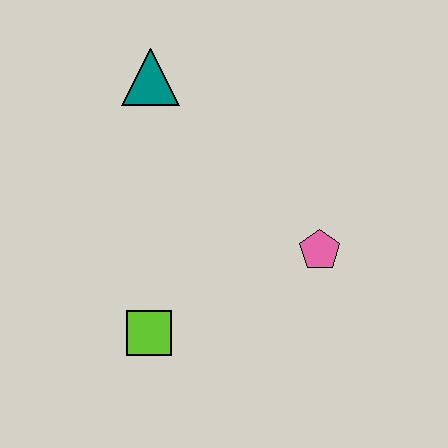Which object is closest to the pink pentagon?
The lime square is closest to the pink pentagon.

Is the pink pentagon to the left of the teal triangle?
No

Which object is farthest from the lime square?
The teal triangle is farthest from the lime square.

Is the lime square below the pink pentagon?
Yes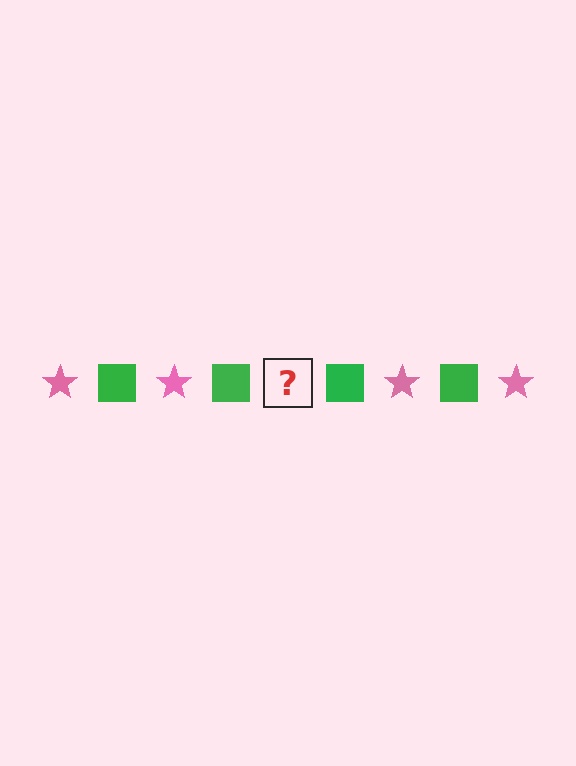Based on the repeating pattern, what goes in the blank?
The blank should be a pink star.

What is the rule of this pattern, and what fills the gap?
The rule is that the pattern alternates between pink star and green square. The gap should be filled with a pink star.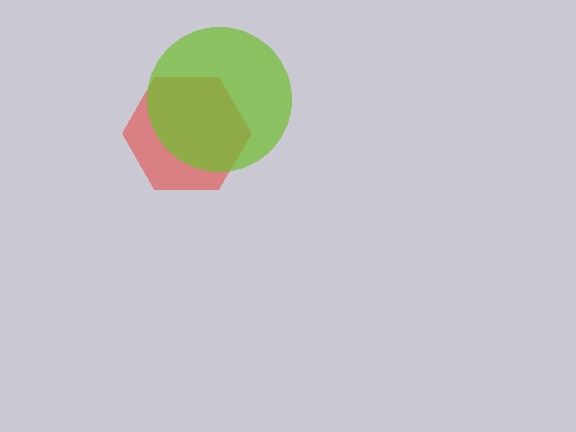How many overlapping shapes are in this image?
There are 2 overlapping shapes in the image.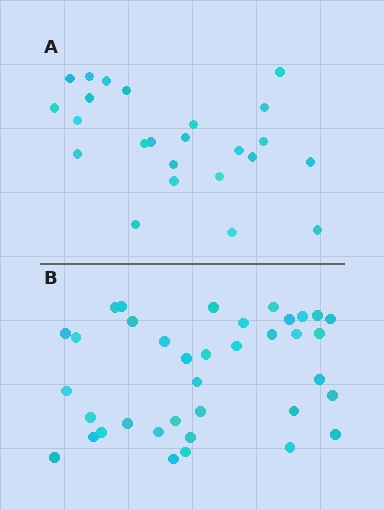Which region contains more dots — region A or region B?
Region B (the bottom region) has more dots.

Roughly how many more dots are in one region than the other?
Region B has approximately 15 more dots than region A.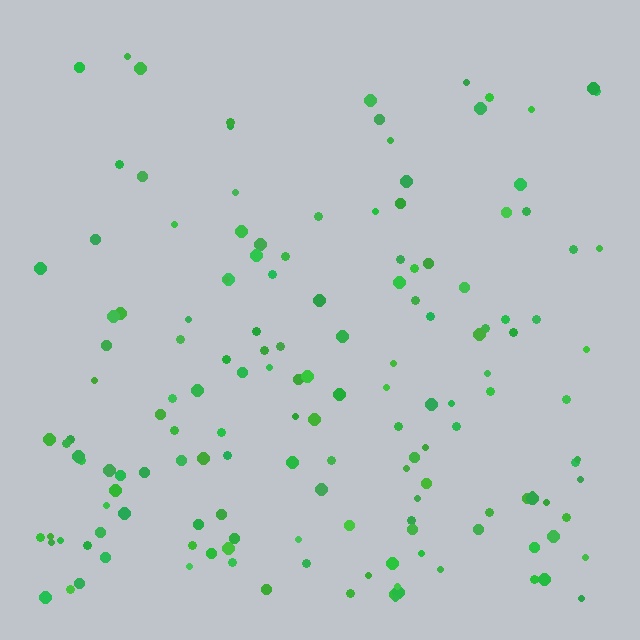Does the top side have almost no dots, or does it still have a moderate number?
Still a moderate number, just noticeably fewer than the bottom.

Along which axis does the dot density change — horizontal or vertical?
Vertical.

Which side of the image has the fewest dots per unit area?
The top.